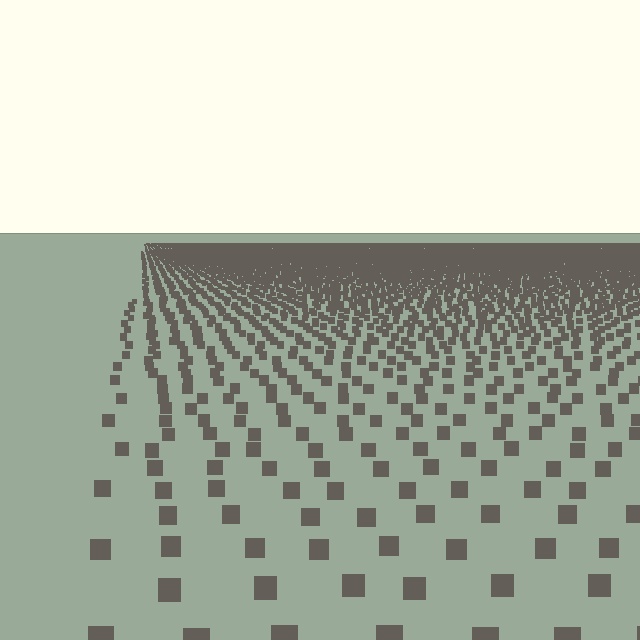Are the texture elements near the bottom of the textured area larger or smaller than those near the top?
Larger. Near the bottom, elements are closer to the viewer and appear at a bigger on-screen size.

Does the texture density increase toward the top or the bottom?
Density increases toward the top.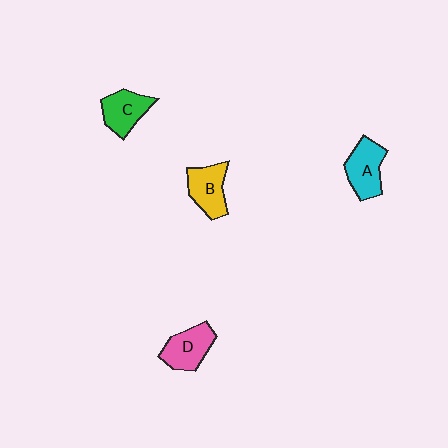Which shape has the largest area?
Shape A (cyan).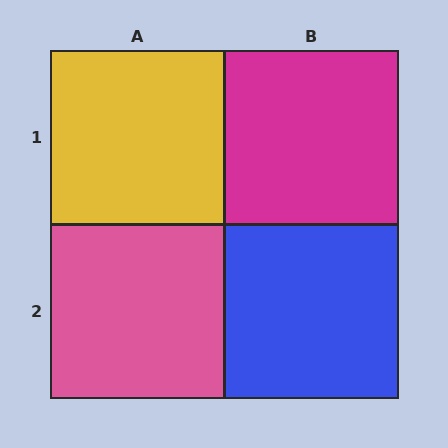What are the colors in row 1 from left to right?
Yellow, magenta.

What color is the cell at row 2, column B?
Blue.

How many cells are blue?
1 cell is blue.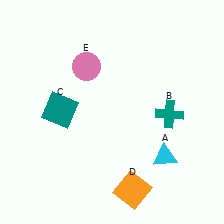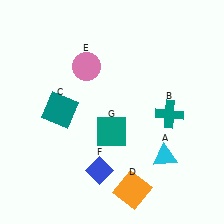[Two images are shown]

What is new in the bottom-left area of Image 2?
A blue diamond (F) was added in the bottom-left area of Image 2.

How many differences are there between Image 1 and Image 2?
There are 2 differences between the two images.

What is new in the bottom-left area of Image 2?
A teal square (G) was added in the bottom-left area of Image 2.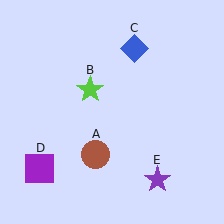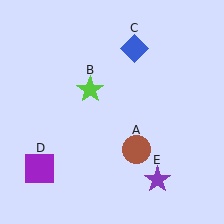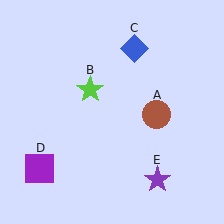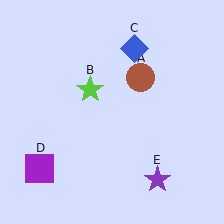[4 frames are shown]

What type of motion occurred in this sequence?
The brown circle (object A) rotated counterclockwise around the center of the scene.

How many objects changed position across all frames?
1 object changed position: brown circle (object A).